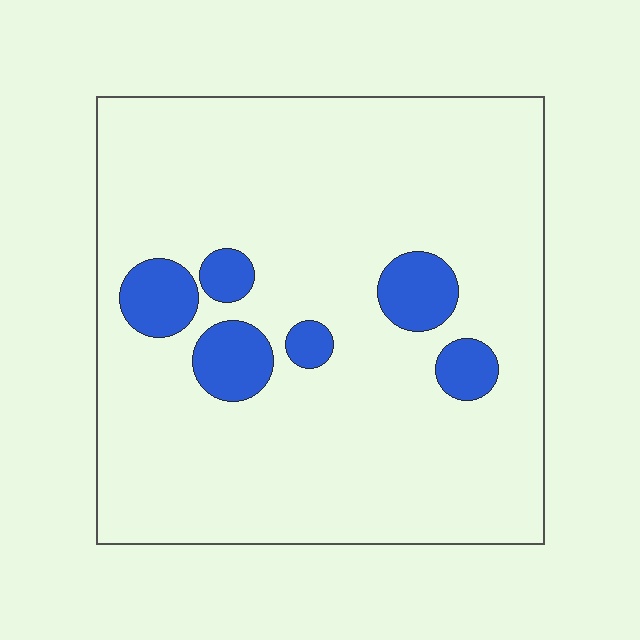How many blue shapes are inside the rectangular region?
6.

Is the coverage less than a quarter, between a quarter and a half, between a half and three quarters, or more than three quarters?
Less than a quarter.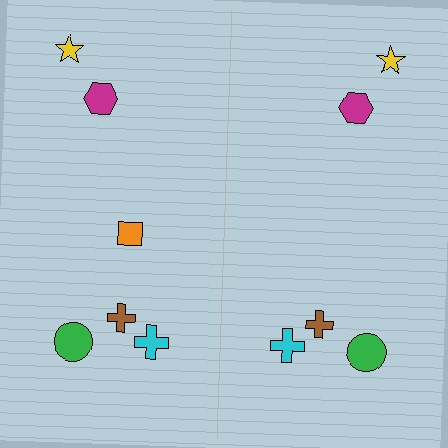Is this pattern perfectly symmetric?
No, the pattern is not perfectly symmetric. A orange square is missing from the right side.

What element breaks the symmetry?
A orange square is missing from the right side.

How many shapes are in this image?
There are 11 shapes in this image.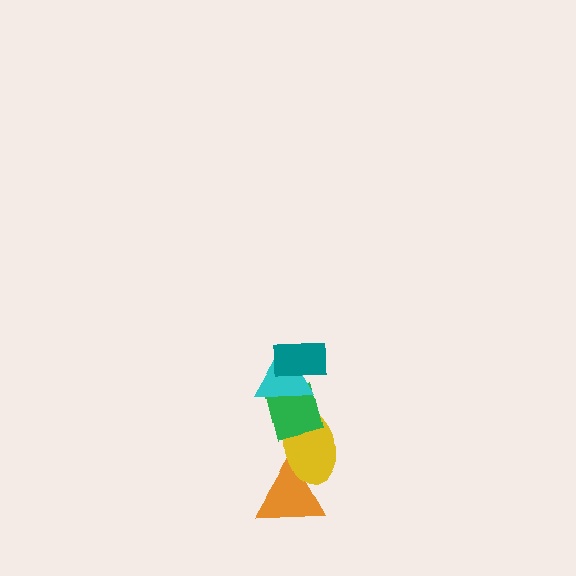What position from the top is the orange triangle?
The orange triangle is 5th from the top.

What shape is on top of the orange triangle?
The yellow ellipse is on top of the orange triangle.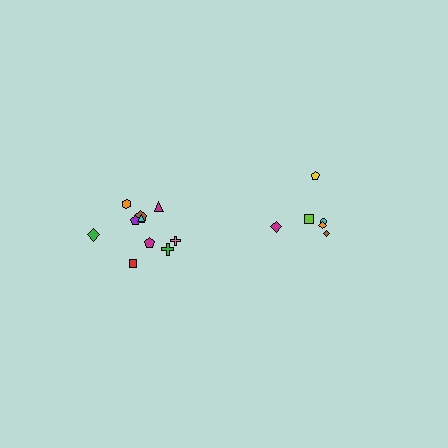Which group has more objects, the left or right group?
The left group.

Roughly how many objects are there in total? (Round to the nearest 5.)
Roughly 15 objects in total.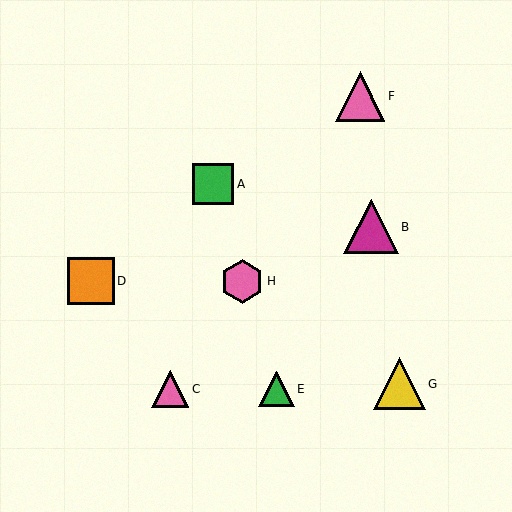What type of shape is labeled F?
Shape F is a pink triangle.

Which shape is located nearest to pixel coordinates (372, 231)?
The magenta triangle (labeled B) at (371, 227) is nearest to that location.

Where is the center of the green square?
The center of the green square is at (213, 184).